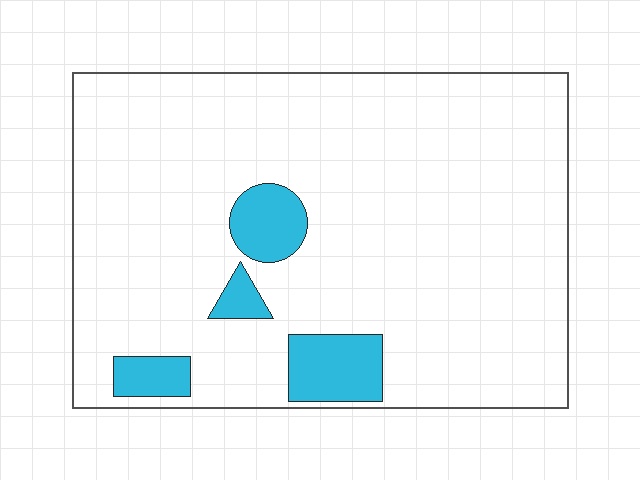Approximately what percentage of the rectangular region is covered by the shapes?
Approximately 10%.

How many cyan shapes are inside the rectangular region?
4.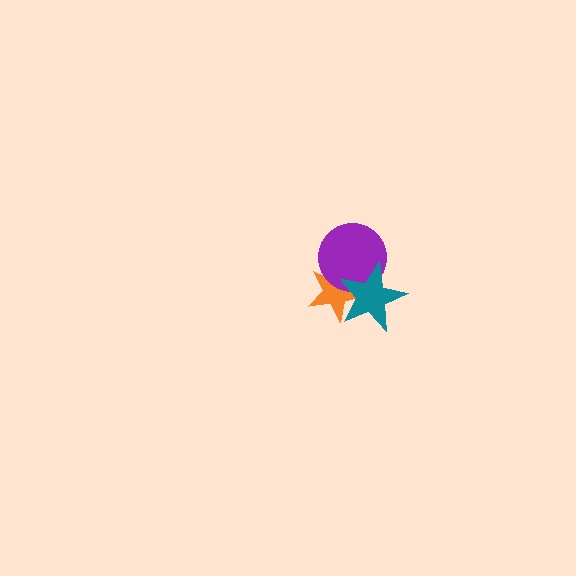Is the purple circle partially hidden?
Yes, it is partially covered by another shape.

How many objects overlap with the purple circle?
2 objects overlap with the purple circle.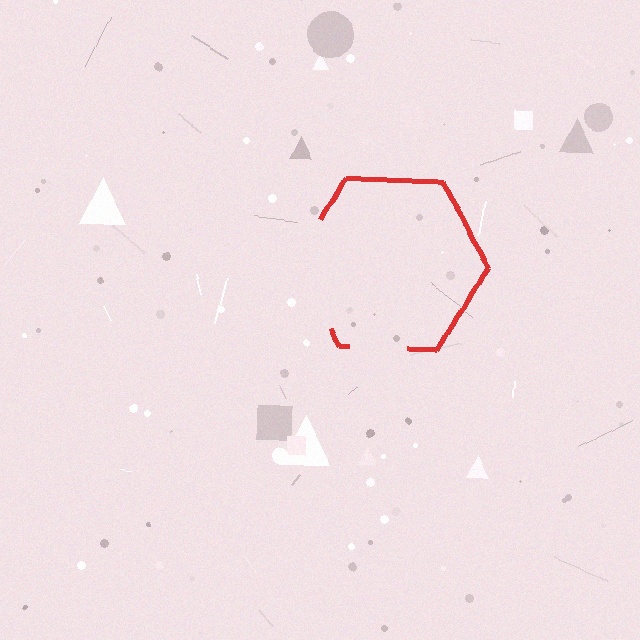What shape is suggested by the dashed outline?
The dashed outline suggests a hexagon.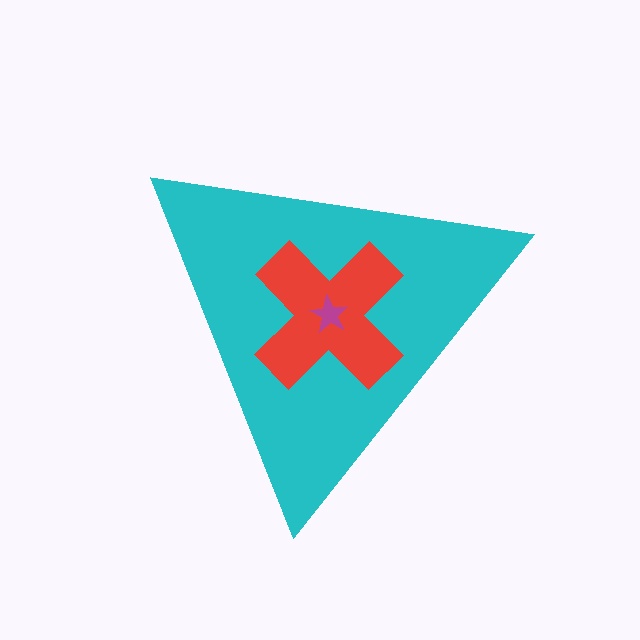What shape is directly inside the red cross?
The magenta star.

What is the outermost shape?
The cyan triangle.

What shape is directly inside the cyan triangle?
The red cross.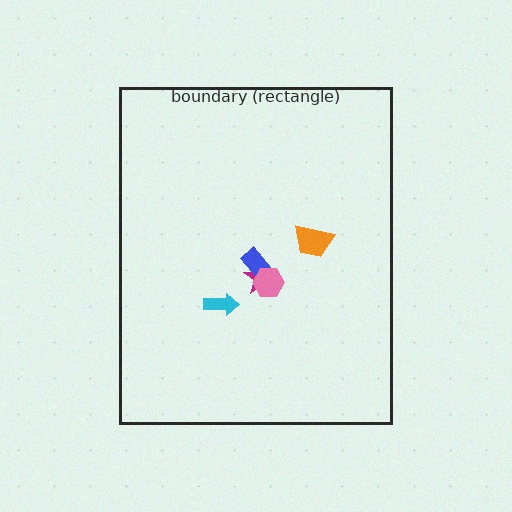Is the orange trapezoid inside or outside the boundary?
Inside.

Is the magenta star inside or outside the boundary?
Inside.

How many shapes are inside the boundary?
5 inside, 0 outside.